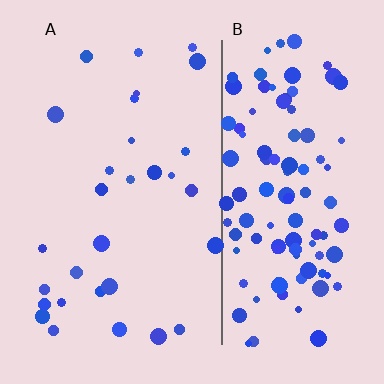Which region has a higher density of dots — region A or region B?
B (the right).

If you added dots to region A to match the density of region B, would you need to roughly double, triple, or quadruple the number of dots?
Approximately quadruple.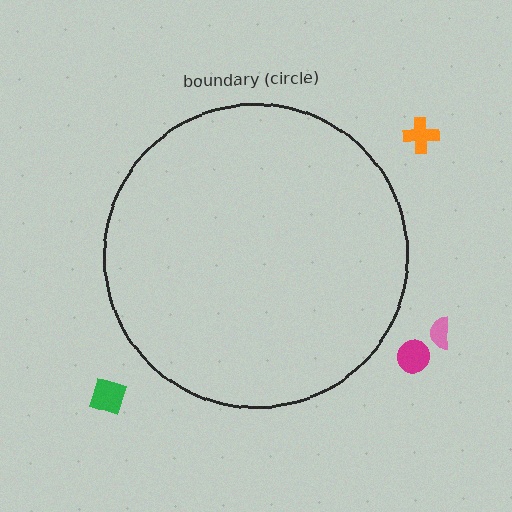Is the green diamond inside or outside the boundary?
Outside.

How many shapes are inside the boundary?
0 inside, 4 outside.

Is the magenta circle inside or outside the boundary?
Outside.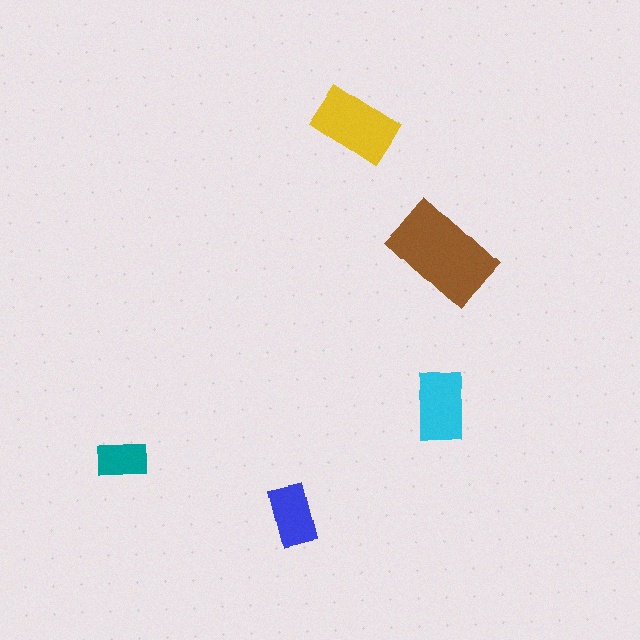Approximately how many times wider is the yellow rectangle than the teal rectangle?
About 1.5 times wider.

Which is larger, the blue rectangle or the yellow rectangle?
The yellow one.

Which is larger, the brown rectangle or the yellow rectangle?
The brown one.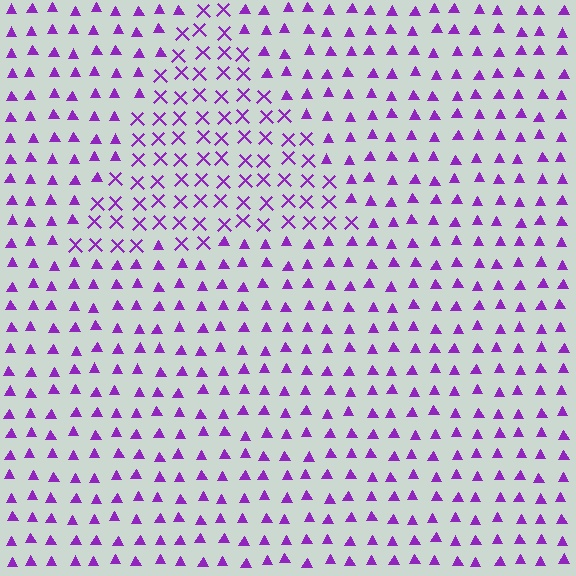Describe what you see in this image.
The image is filled with small purple elements arranged in a uniform grid. A triangle-shaped region contains X marks, while the surrounding area contains triangles. The boundary is defined purely by the change in element shape.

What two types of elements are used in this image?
The image uses X marks inside the triangle region and triangles outside it.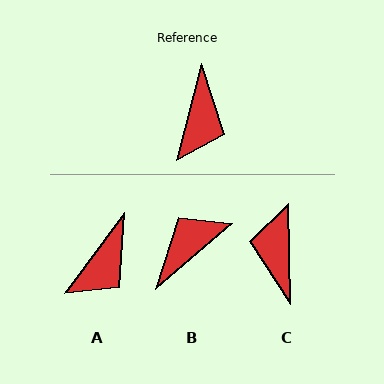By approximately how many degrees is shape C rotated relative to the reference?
Approximately 164 degrees clockwise.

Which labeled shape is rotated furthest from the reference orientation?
C, about 164 degrees away.